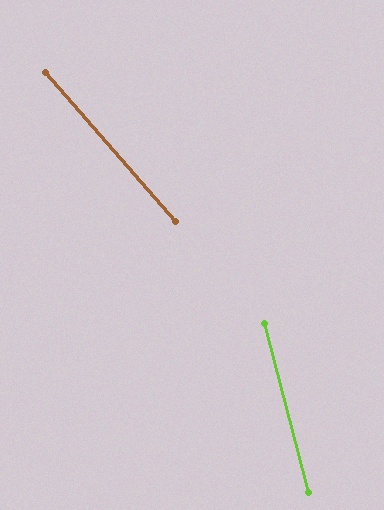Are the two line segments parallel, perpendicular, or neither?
Neither parallel nor perpendicular — they differ by about 27°.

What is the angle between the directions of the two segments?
Approximately 27 degrees.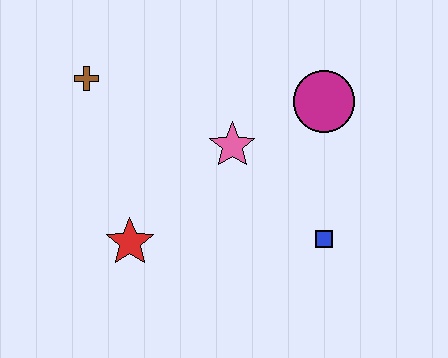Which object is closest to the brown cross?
The pink star is closest to the brown cross.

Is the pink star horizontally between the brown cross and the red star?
No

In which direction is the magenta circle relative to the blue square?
The magenta circle is above the blue square.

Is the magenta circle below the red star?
No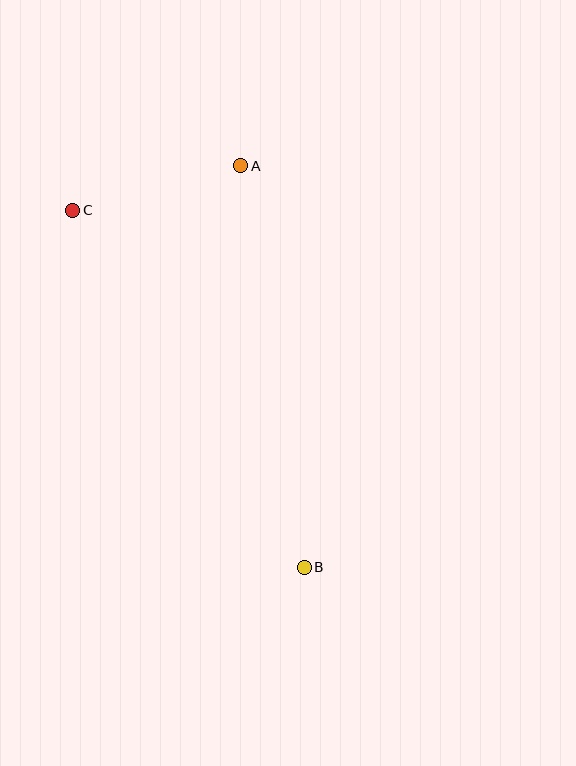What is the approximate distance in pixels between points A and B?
The distance between A and B is approximately 407 pixels.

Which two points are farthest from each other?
Points B and C are farthest from each other.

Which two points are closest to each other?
Points A and C are closest to each other.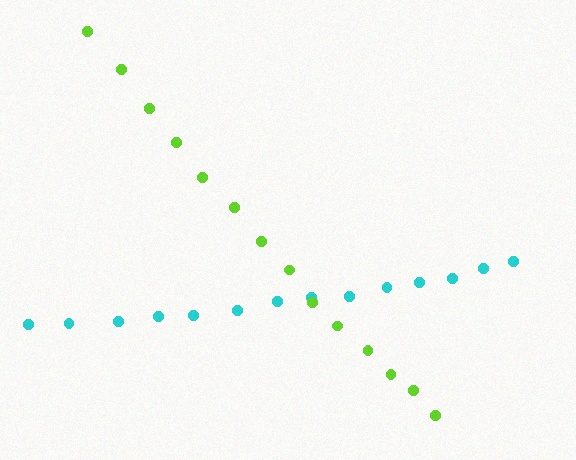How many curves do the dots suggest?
There are 2 distinct paths.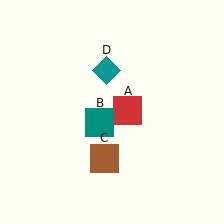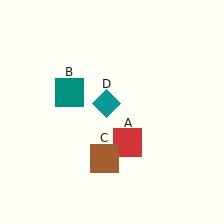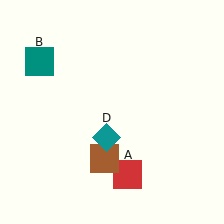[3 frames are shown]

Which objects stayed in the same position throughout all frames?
Brown square (object C) remained stationary.